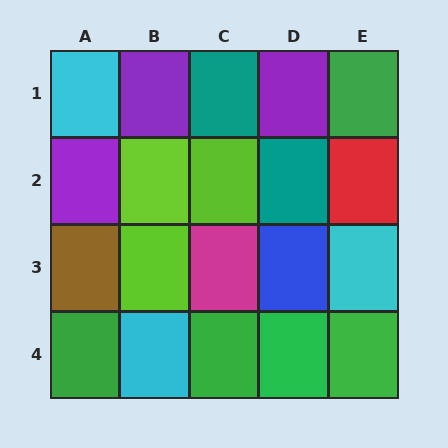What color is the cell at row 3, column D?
Blue.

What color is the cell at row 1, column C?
Teal.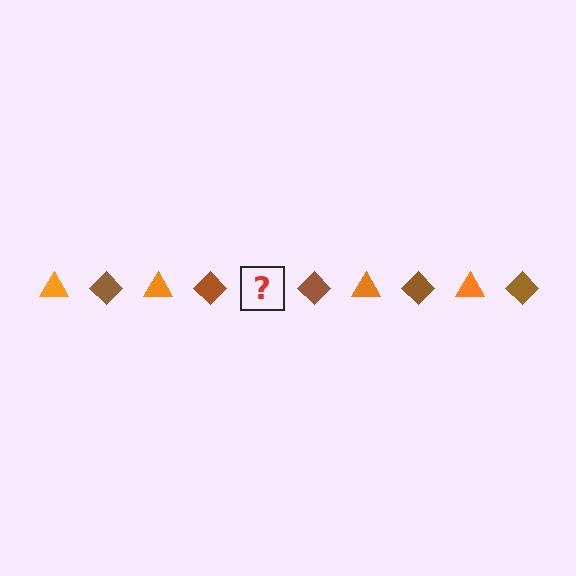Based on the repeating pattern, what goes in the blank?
The blank should be an orange triangle.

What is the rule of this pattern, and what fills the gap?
The rule is that the pattern alternates between orange triangle and brown diamond. The gap should be filled with an orange triangle.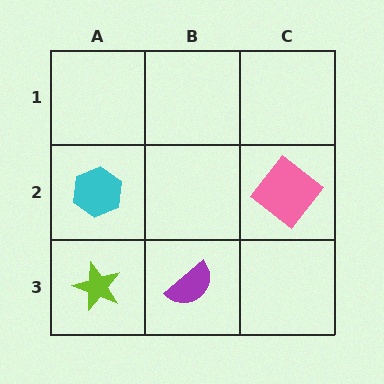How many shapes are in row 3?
2 shapes.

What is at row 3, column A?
A lime star.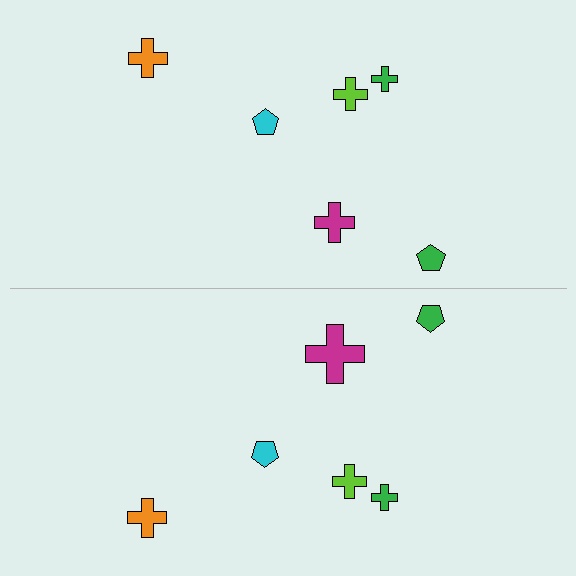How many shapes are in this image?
There are 12 shapes in this image.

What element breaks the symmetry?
The magenta cross on the bottom side has a different size than its mirror counterpart.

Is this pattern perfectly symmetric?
No, the pattern is not perfectly symmetric. The magenta cross on the bottom side has a different size than its mirror counterpart.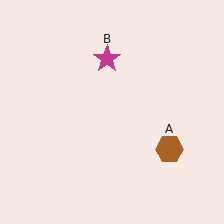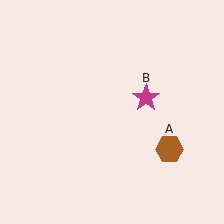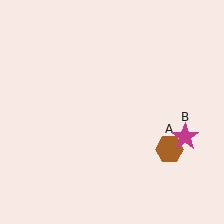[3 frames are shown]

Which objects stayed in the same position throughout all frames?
Brown hexagon (object A) remained stationary.